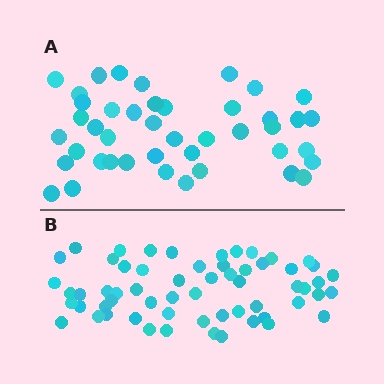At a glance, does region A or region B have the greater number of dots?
Region B (the bottom region) has more dots.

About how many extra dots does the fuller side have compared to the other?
Region B has approximately 15 more dots than region A.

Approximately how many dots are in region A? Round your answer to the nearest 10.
About 40 dots. (The exact count is 43, which rounds to 40.)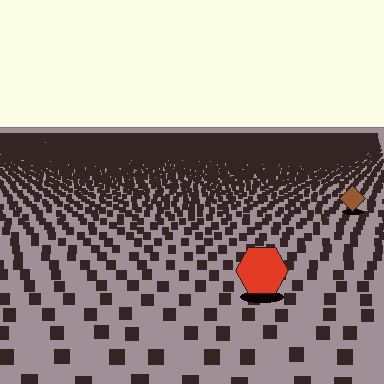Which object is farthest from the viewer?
The brown diamond is farthest from the viewer. It appears smaller and the ground texture around it is denser.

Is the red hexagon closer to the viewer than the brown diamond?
Yes. The red hexagon is closer — you can tell from the texture gradient: the ground texture is coarser near it.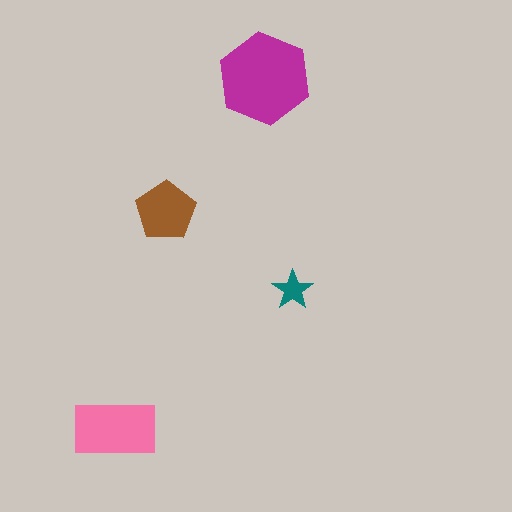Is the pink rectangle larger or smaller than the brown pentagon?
Larger.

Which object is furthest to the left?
The pink rectangle is leftmost.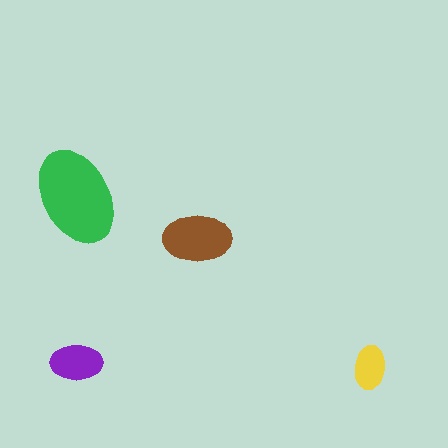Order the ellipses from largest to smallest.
the green one, the brown one, the purple one, the yellow one.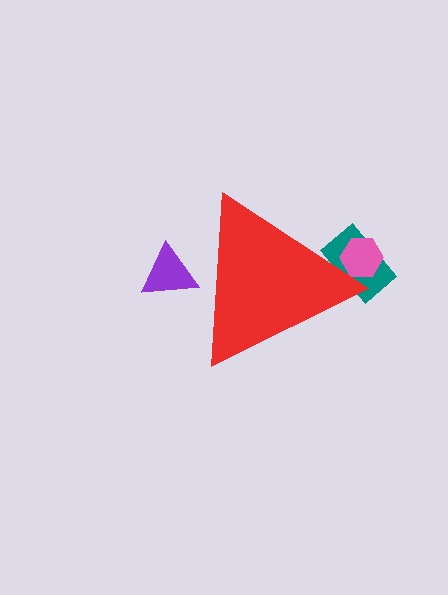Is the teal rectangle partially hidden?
Yes, the teal rectangle is partially hidden behind the red triangle.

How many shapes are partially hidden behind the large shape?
3 shapes are partially hidden.